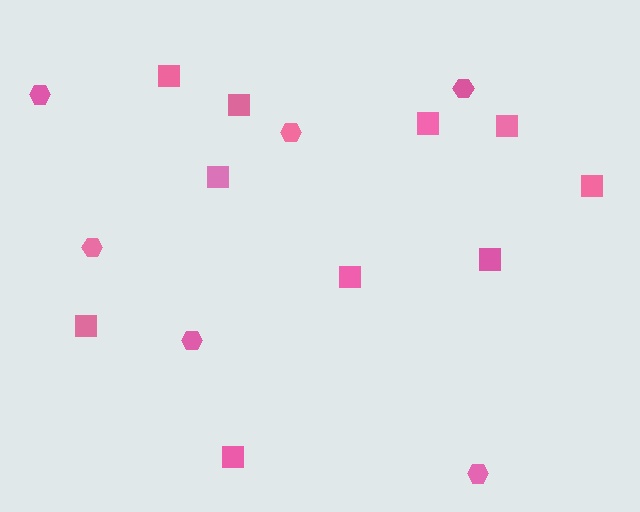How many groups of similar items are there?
There are 2 groups: one group of hexagons (6) and one group of squares (10).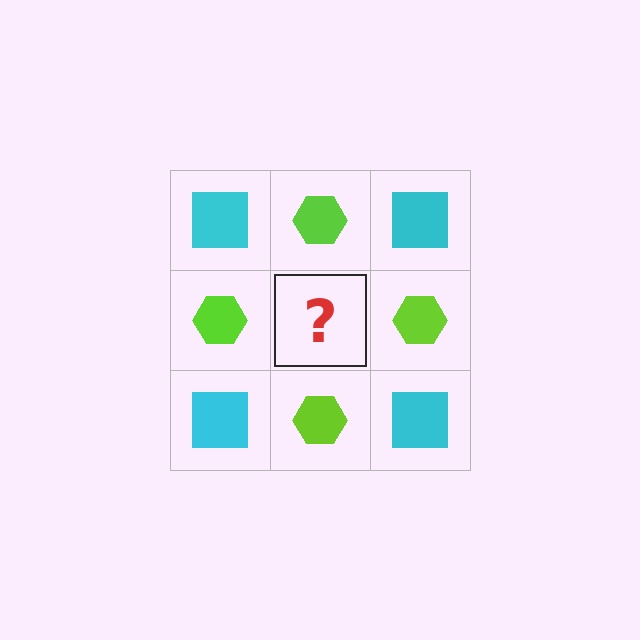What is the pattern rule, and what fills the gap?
The rule is that it alternates cyan square and lime hexagon in a checkerboard pattern. The gap should be filled with a cyan square.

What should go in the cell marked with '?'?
The missing cell should contain a cyan square.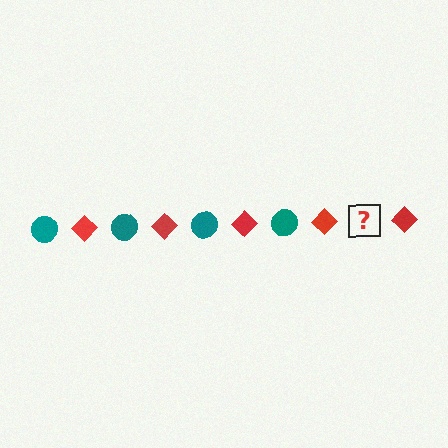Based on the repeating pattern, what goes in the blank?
The blank should be a teal circle.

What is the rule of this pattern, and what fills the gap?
The rule is that the pattern alternates between teal circle and red diamond. The gap should be filled with a teal circle.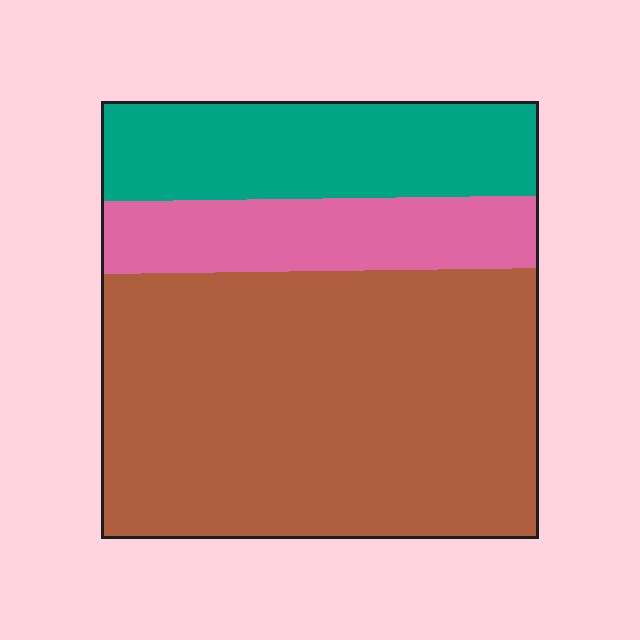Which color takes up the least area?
Pink, at roughly 15%.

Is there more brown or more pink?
Brown.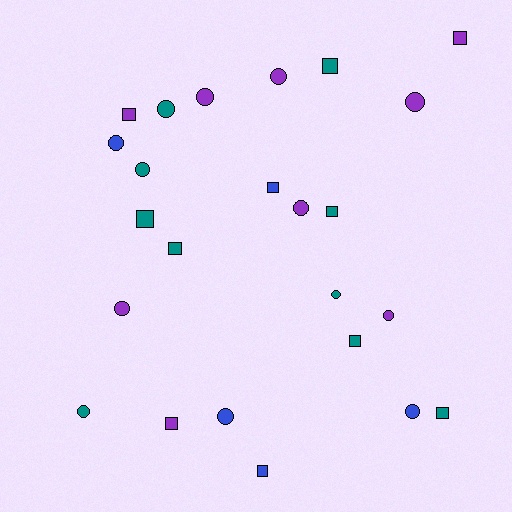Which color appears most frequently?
Teal, with 10 objects.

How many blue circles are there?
There are 3 blue circles.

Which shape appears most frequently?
Circle, with 13 objects.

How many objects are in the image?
There are 24 objects.